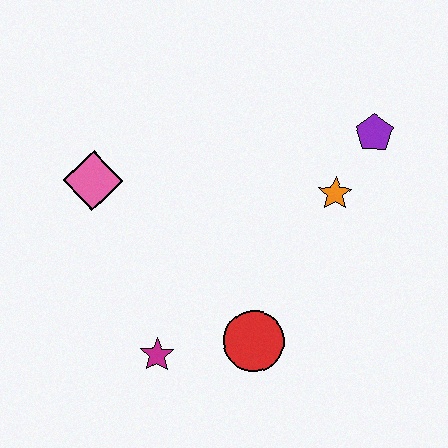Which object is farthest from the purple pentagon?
The magenta star is farthest from the purple pentagon.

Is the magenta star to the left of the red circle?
Yes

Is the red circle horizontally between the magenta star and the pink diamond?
No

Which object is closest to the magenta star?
The red circle is closest to the magenta star.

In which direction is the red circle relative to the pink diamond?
The red circle is to the right of the pink diamond.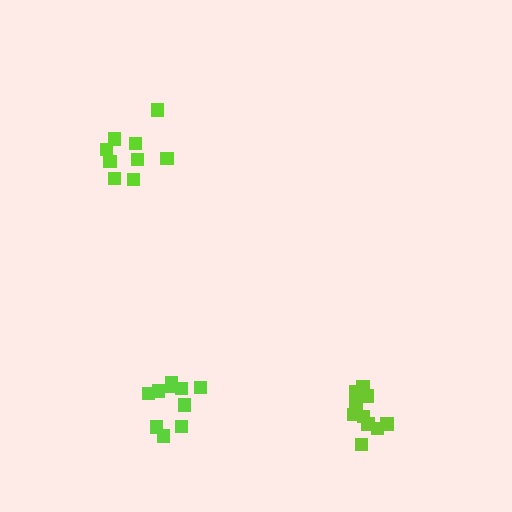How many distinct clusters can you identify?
There are 3 distinct clusters.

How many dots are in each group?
Group 1: 11 dots, Group 2: 9 dots, Group 3: 10 dots (30 total).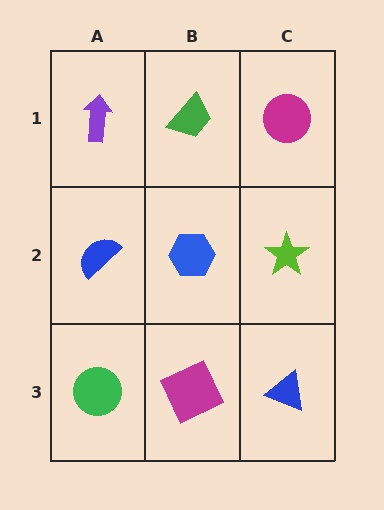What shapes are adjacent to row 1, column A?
A blue semicircle (row 2, column A), a green trapezoid (row 1, column B).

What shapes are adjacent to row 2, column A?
A purple arrow (row 1, column A), a green circle (row 3, column A), a blue hexagon (row 2, column B).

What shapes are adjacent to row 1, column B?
A blue hexagon (row 2, column B), a purple arrow (row 1, column A), a magenta circle (row 1, column C).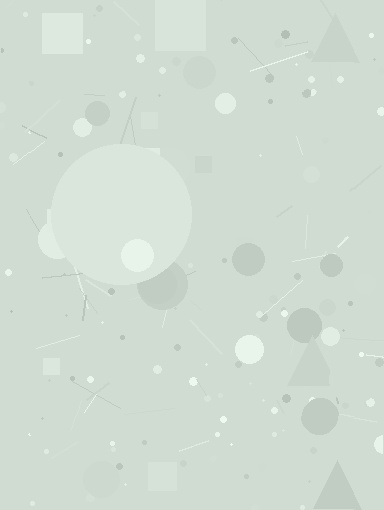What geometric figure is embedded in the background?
A circle is embedded in the background.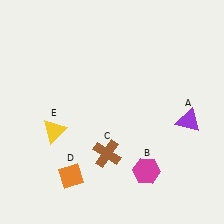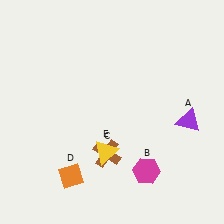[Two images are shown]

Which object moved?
The yellow triangle (E) moved right.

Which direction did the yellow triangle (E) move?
The yellow triangle (E) moved right.